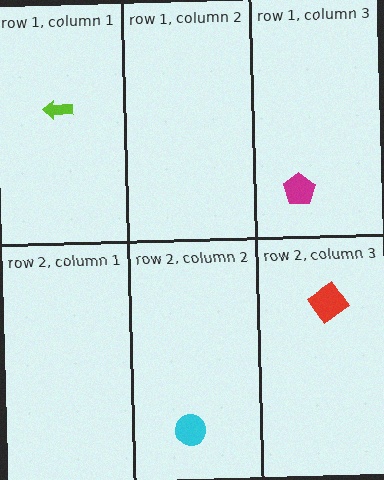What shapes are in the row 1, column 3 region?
The magenta pentagon.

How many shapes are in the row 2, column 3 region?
1.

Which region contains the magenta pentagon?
The row 1, column 3 region.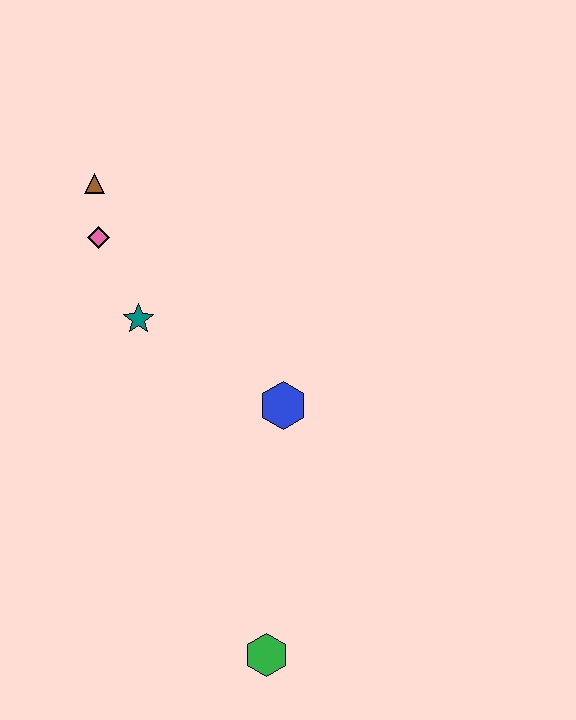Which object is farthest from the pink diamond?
The green hexagon is farthest from the pink diamond.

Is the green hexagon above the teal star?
No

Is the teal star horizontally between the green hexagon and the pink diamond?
Yes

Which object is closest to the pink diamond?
The brown triangle is closest to the pink diamond.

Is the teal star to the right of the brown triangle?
Yes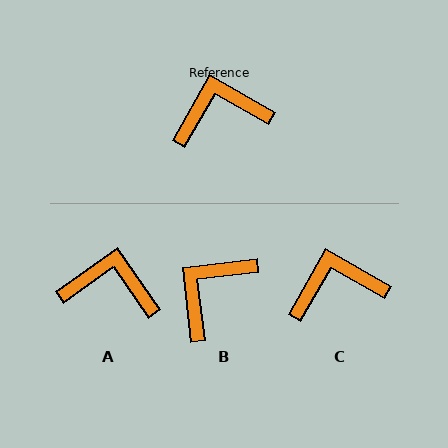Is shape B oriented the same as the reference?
No, it is off by about 36 degrees.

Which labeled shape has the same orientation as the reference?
C.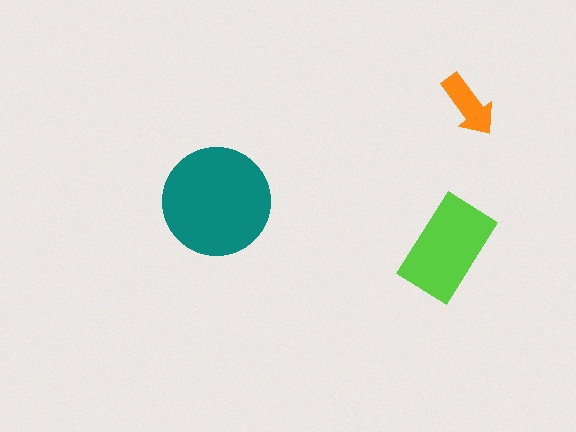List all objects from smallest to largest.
The orange arrow, the lime rectangle, the teal circle.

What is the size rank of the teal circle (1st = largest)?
1st.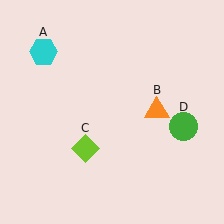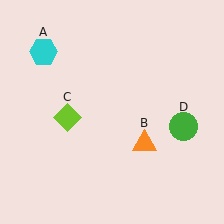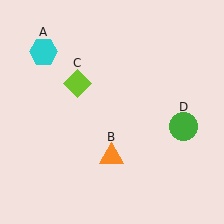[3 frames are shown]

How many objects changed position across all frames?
2 objects changed position: orange triangle (object B), lime diamond (object C).